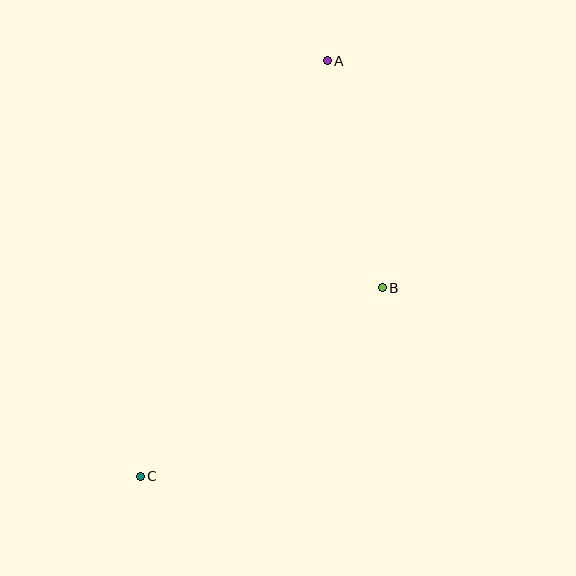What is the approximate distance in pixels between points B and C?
The distance between B and C is approximately 307 pixels.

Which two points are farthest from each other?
Points A and C are farthest from each other.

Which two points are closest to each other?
Points A and B are closest to each other.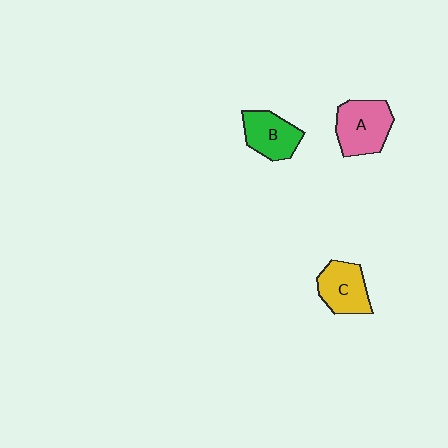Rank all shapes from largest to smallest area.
From largest to smallest: A (pink), C (yellow), B (green).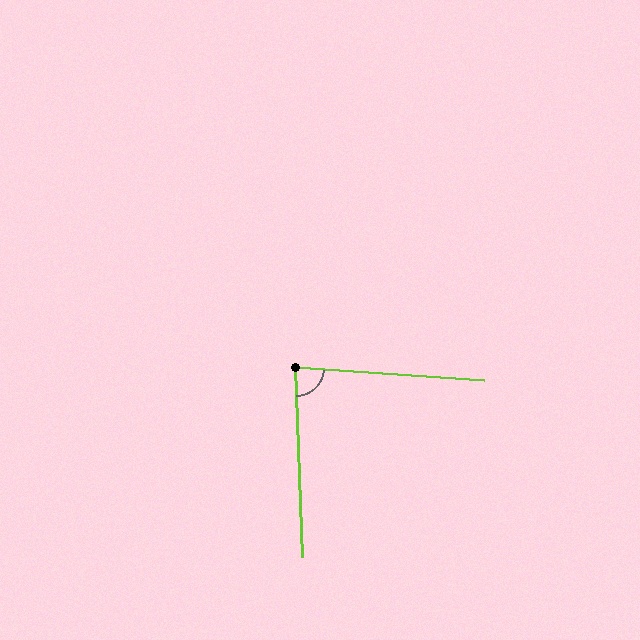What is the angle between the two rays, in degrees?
Approximately 84 degrees.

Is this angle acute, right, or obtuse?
It is acute.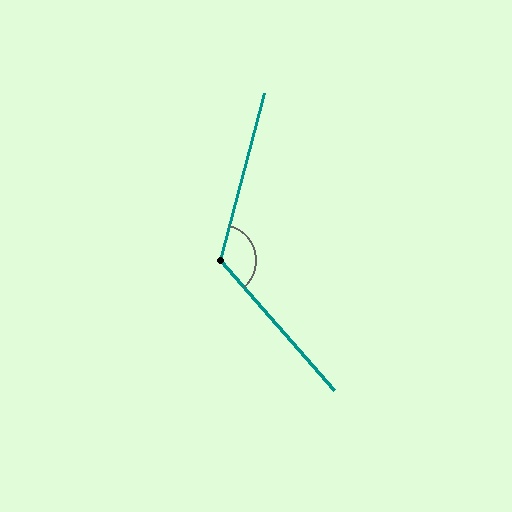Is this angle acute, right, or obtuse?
It is obtuse.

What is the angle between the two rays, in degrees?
Approximately 124 degrees.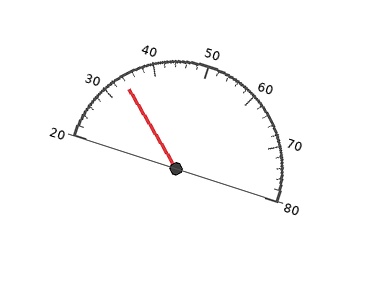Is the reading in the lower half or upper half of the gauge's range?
The reading is in the lower half of the range (20 to 80).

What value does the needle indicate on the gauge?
The needle indicates approximately 34.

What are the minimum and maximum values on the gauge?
The gauge ranges from 20 to 80.